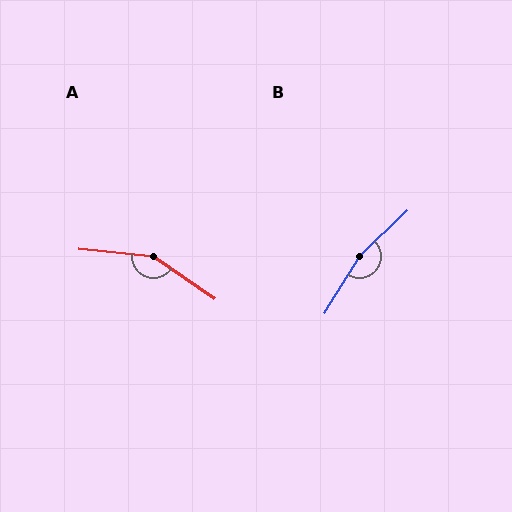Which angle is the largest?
B, at approximately 166 degrees.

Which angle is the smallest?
A, at approximately 151 degrees.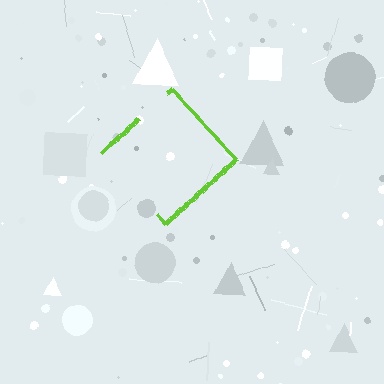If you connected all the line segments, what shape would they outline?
They would outline a diamond.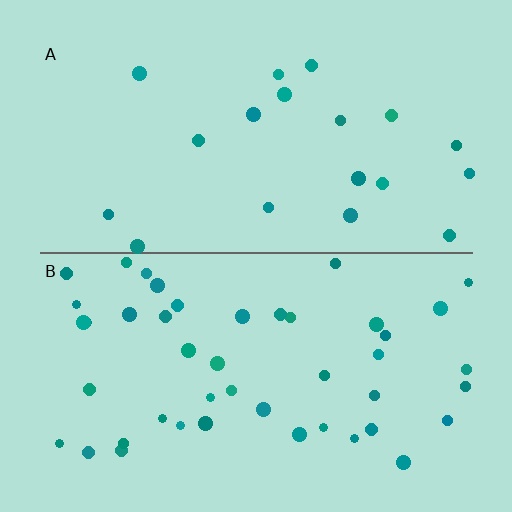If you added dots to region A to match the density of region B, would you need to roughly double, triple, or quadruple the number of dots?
Approximately double.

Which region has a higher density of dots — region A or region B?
B (the bottom).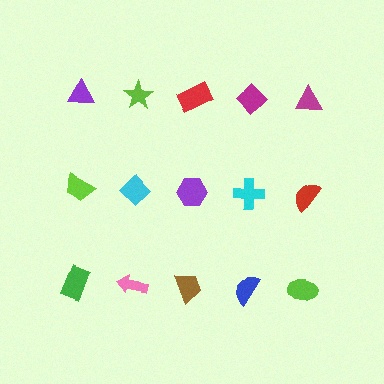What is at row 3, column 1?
A green rectangle.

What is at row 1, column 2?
A lime star.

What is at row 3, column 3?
A brown trapezoid.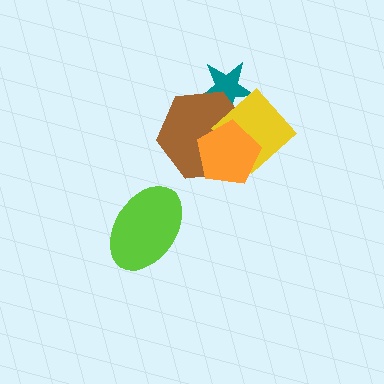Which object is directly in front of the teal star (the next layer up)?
The brown hexagon is directly in front of the teal star.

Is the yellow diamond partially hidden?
Yes, it is partially covered by another shape.